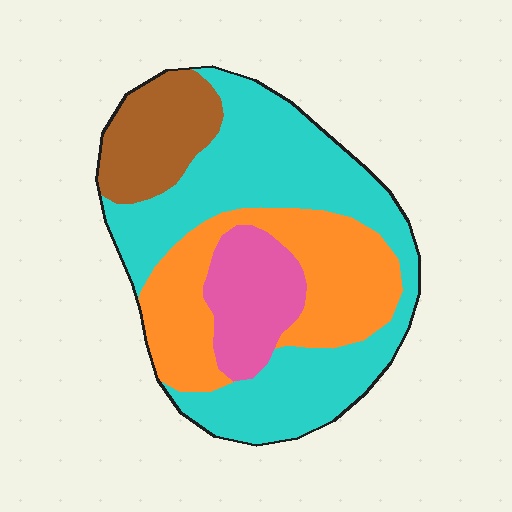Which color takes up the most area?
Cyan, at roughly 45%.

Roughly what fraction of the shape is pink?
Pink takes up less than a sixth of the shape.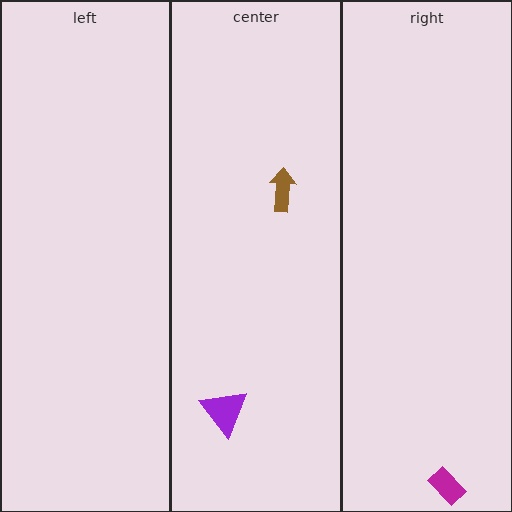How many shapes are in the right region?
1.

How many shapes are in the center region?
2.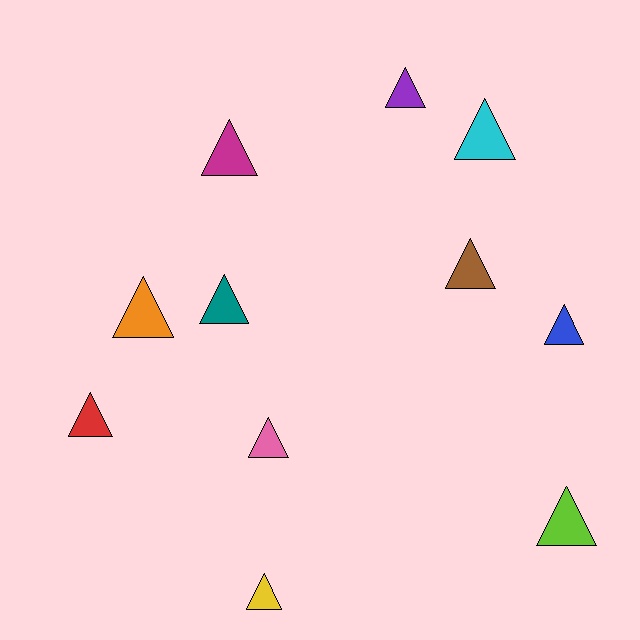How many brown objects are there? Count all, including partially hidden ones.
There is 1 brown object.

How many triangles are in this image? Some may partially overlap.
There are 11 triangles.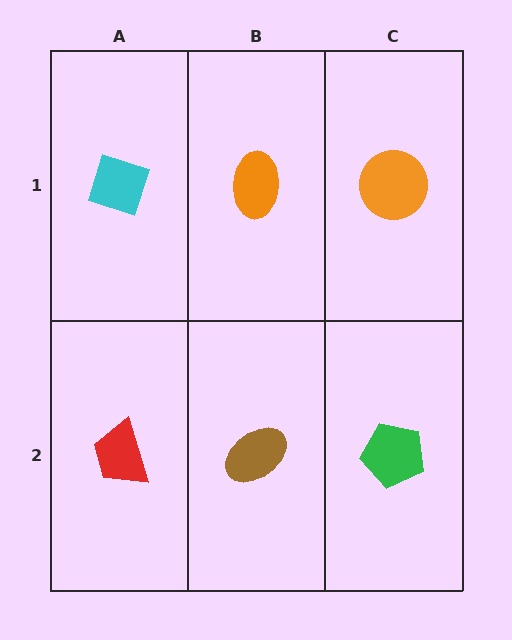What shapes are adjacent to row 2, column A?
A cyan diamond (row 1, column A), a brown ellipse (row 2, column B).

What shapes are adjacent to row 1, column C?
A green pentagon (row 2, column C), an orange ellipse (row 1, column B).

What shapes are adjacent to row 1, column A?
A red trapezoid (row 2, column A), an orange ellipse (row 1, column B).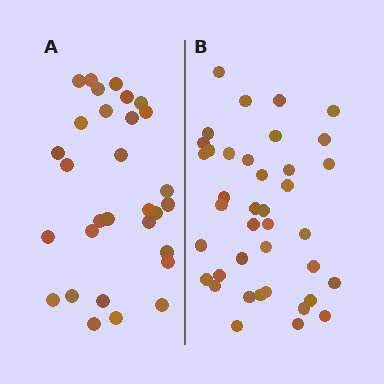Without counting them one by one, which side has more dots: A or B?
Region B (the right region) has more dots.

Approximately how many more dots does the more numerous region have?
Region B has roughly 8 or so more dots than region A.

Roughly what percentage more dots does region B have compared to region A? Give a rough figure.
About 30% more.